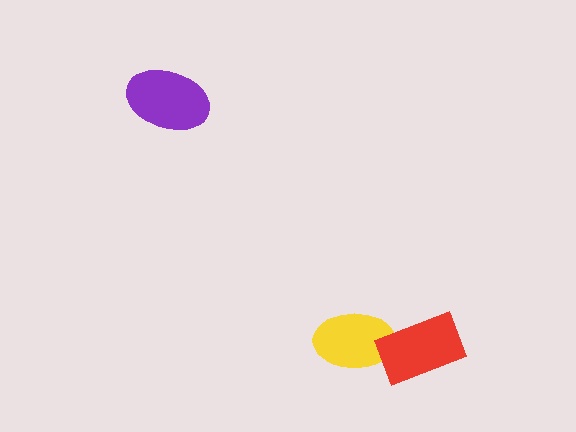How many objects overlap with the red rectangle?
1 object overlaps with the red rectangle.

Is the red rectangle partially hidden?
No, no other shape covers it.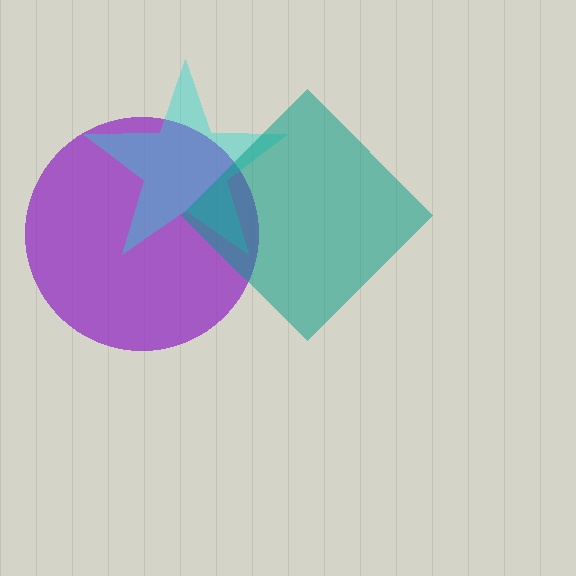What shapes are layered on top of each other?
The layered shapes are: a purple circle, a cyan star, a teal diamond.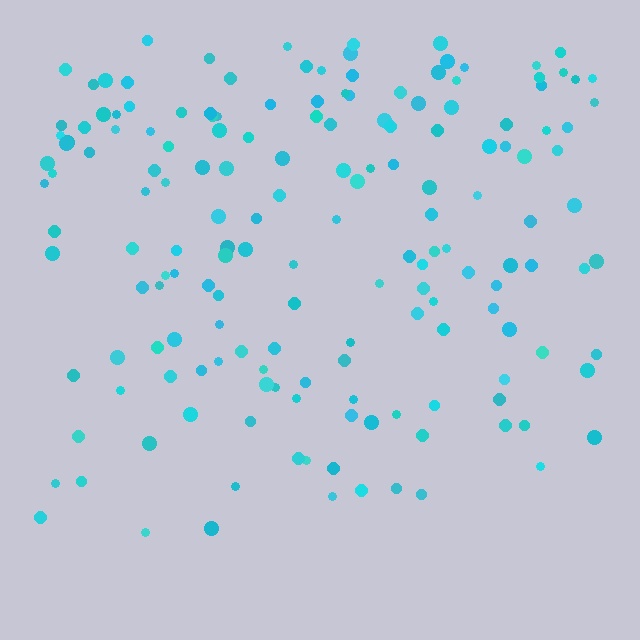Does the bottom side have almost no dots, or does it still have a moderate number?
Still a moderate number, just noticeably fewer than the top.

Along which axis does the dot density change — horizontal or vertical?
Vertical.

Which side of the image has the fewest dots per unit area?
The bottom.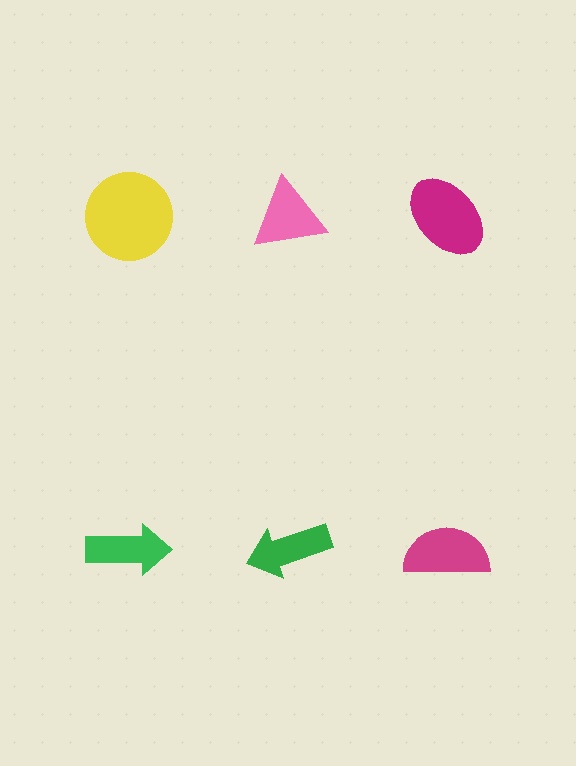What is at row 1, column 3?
A magenta ellipse.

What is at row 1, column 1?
A yellow circle.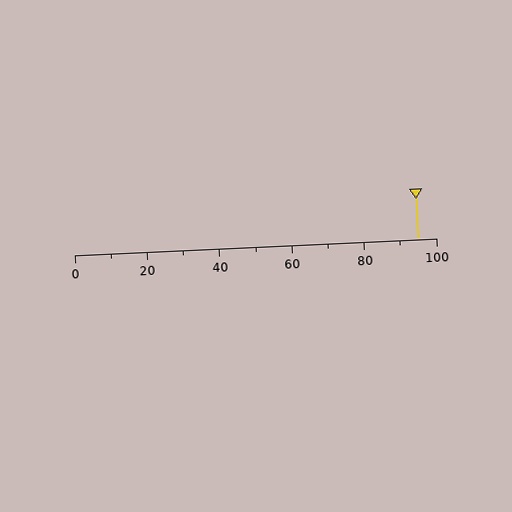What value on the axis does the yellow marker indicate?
The marker indicates approximately 95.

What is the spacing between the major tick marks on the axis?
The major ticks are spaced 20 apart.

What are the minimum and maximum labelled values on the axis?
The axis runs from 0 to 100.